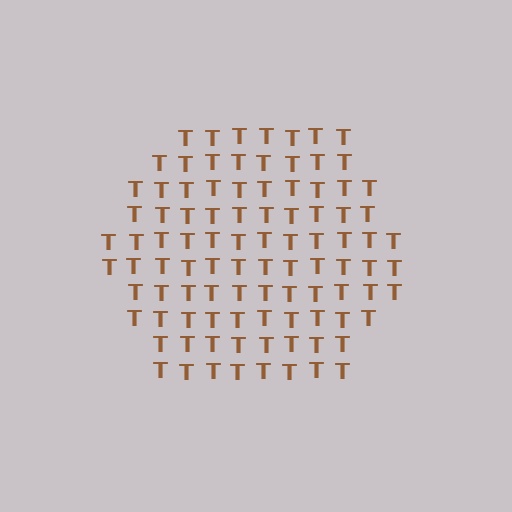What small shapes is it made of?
It is made of small letter T's.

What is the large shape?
The large shape is a hexagon.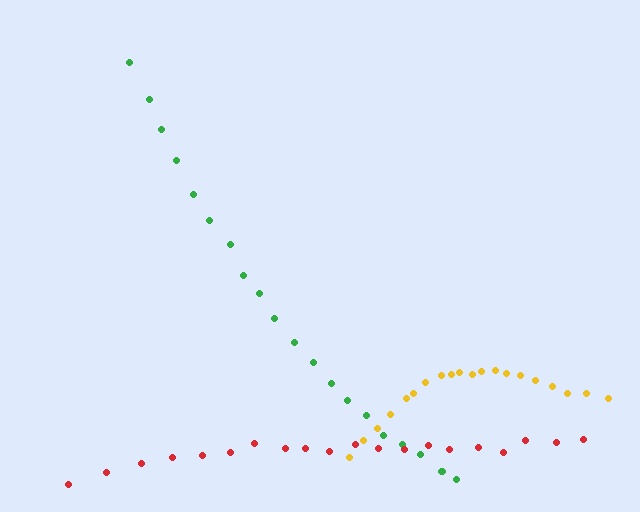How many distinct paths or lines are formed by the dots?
There are 3 distinct paths.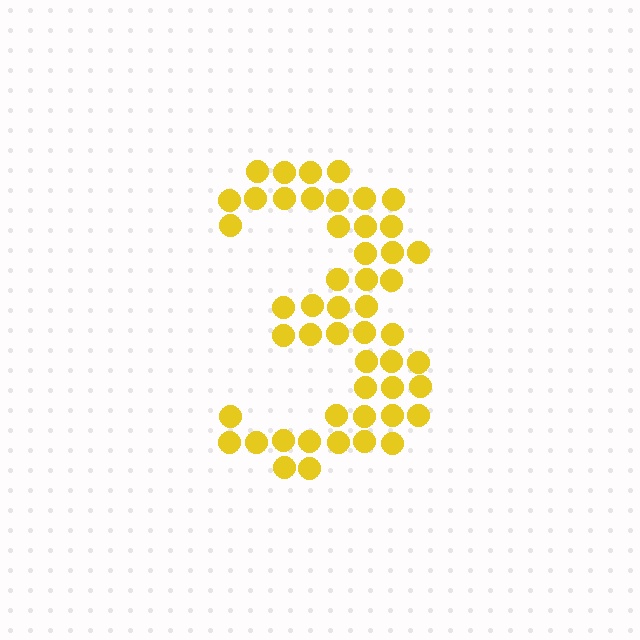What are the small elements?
The small elements are circles.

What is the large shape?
The large shape is the digit 3.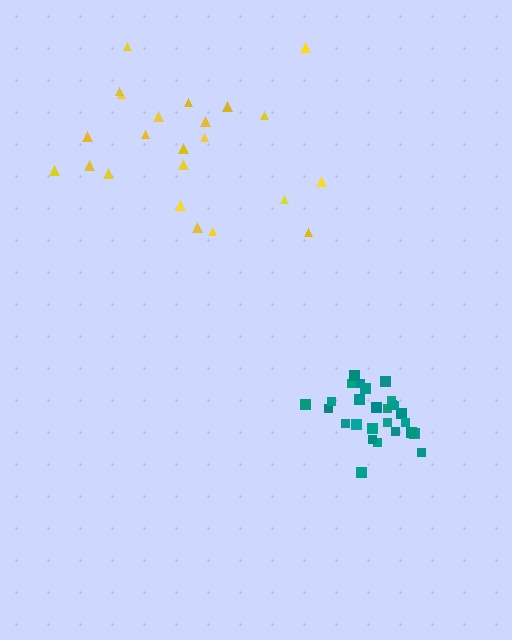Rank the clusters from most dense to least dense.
teal, yellow.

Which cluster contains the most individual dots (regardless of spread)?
Teal (27).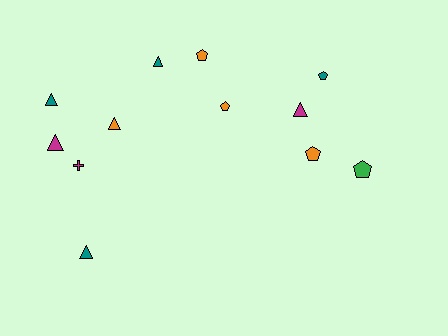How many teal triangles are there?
There are 3 teal triangles.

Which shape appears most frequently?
Triangle, with 6 objects.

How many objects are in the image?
There are 12 objects.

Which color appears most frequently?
Teal, with 4 objects.